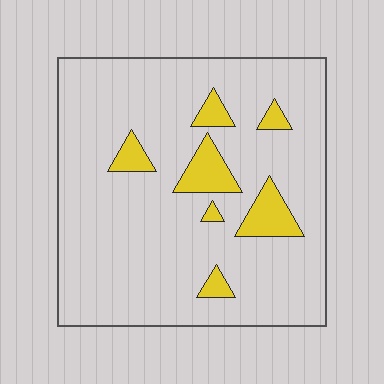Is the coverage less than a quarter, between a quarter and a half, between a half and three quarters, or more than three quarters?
Less than a quarter.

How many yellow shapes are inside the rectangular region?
7.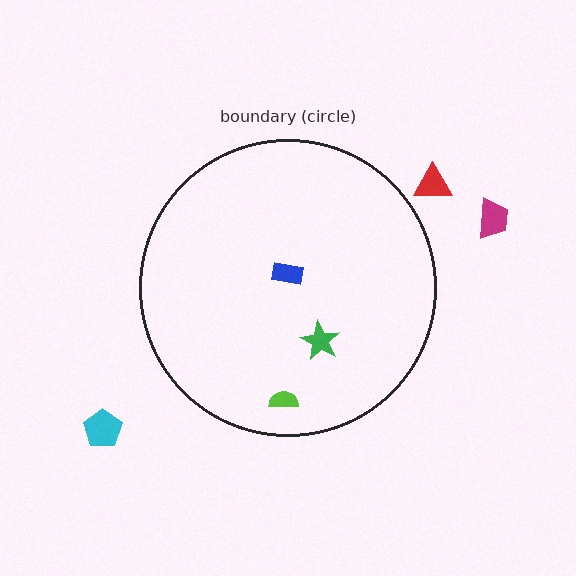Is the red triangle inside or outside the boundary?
Outside.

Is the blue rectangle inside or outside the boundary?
Inside.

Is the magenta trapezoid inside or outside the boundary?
Outside.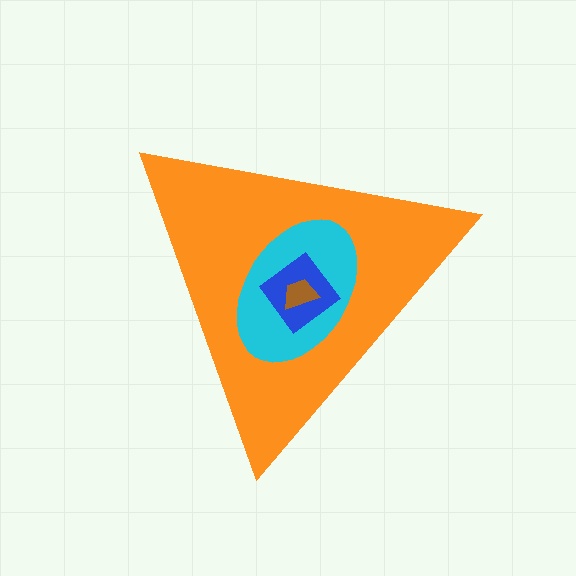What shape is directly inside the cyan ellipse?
The blue diamond.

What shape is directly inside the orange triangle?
The cyan ellipse.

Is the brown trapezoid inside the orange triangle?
Yes.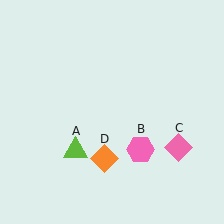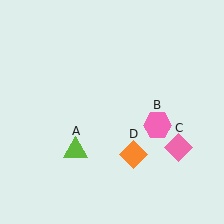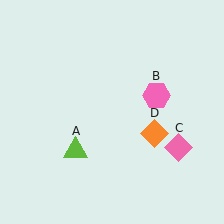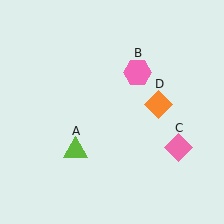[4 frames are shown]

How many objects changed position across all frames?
2 objects changed position: pink hexagon (object B), orange diamond (object D).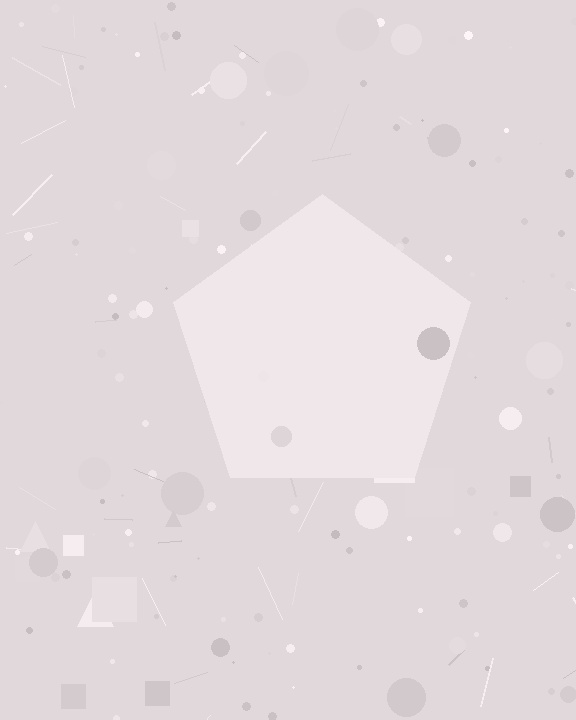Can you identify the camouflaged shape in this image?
The camouflaged shape is a pentagon.